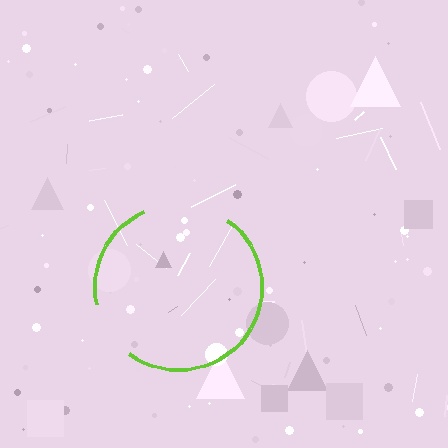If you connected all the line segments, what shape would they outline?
They would outline a circle.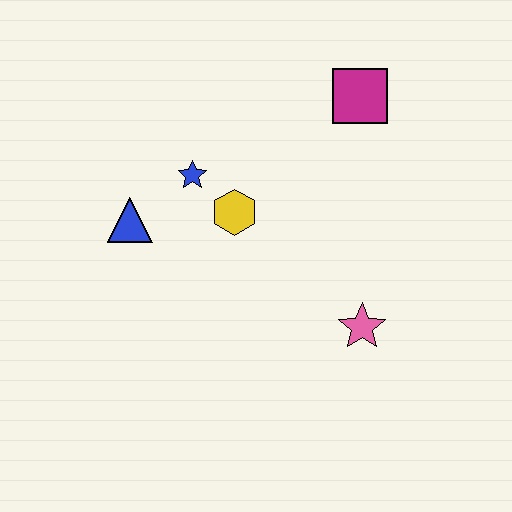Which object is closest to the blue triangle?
The blue star is closest to the blue triangle.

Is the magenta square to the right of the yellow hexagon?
Yes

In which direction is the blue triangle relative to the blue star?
The blue triangle is to the left of the blue star.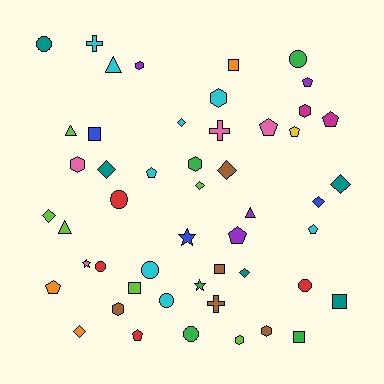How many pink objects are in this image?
There are 4 pink objects.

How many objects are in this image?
There are 50 objects.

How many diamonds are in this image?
There are 9 diamonds.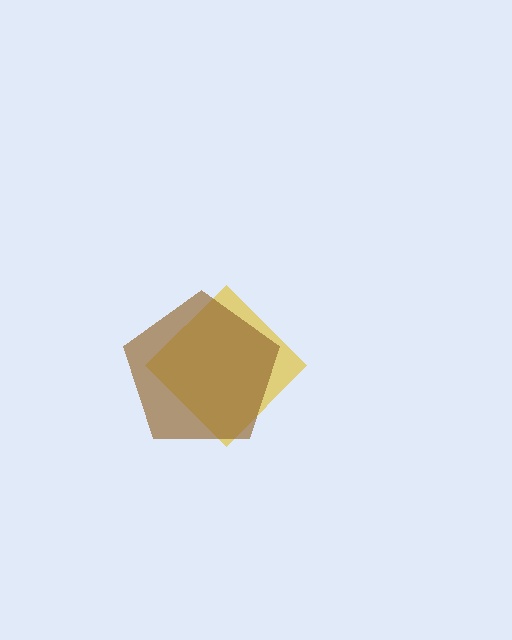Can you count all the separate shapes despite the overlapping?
Yes, there are 2 separate shapes.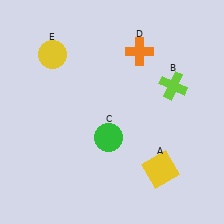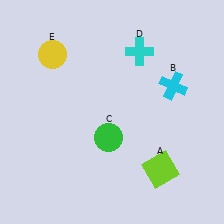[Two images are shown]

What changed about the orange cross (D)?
In Image 1, D is orange. In Image 2, it changed to cyan.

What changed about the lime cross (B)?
In Image 1, B is lime. In Image 2, it changed to cyan.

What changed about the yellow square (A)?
In Image 1, A is yellow. In Image 2, it changed to lime.